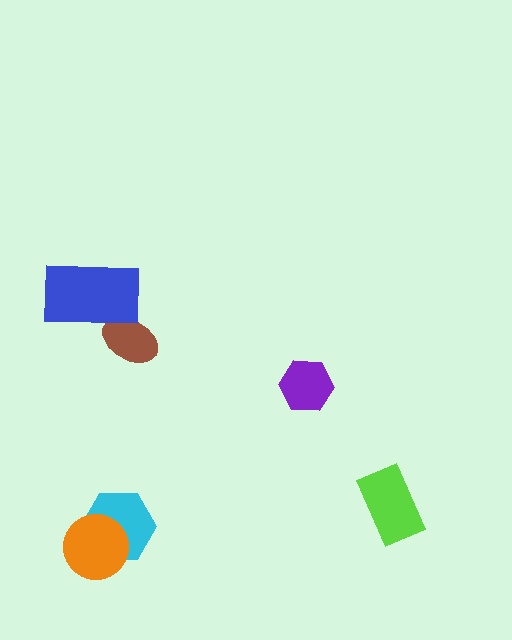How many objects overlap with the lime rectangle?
0 objects overlap with the lime rectangle.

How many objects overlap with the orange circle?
1 object overlaps with the orange circle.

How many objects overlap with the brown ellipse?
1 object overlaps with the brown ellipse.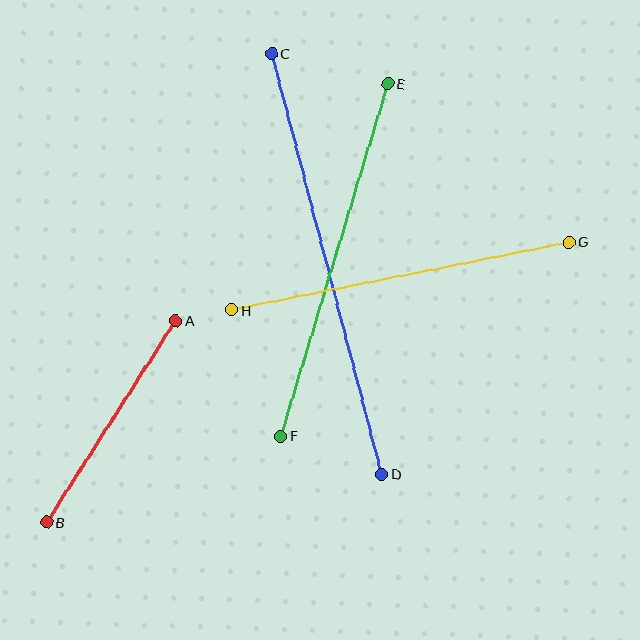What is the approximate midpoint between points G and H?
The midpoint is at approximately (401, 276) pixels.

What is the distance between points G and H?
The distance is approximately 344 pixels.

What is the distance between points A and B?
The distance is approximately 239 pixels.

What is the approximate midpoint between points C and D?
The midpoint is at approximately (327, 264) pixels.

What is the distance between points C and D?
The distance is approximately 435 pixels.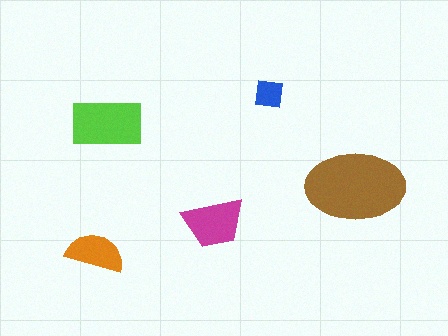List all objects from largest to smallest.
The brown ellipse, the lime rectangle, the magenta trapezoid, the orange semicircle, the blue square.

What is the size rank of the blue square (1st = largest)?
5th.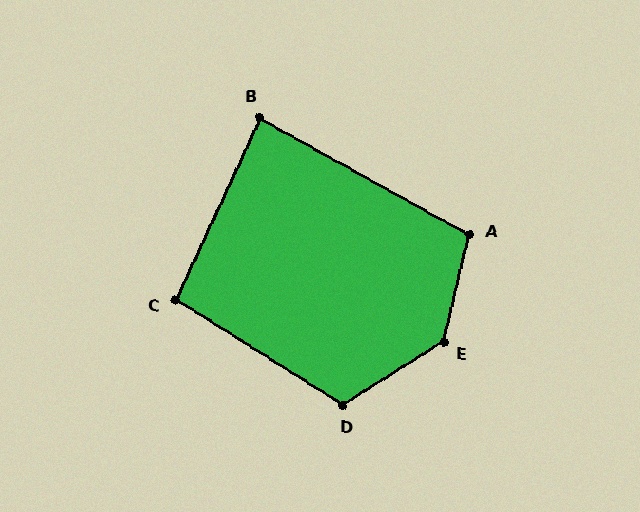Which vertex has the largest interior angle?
E, at approximately 135 degrees.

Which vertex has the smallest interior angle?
B, at approximately 86 degrees.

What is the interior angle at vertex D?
Approximately 116 degrees (obtuse).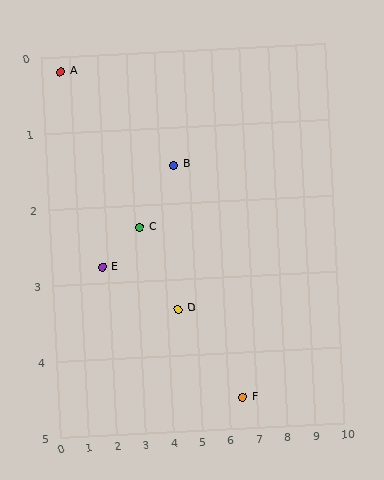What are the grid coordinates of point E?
Point E is at approximately (1.8, 2.8).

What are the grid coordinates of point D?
Point D is at approximately (4.4, 3.4).